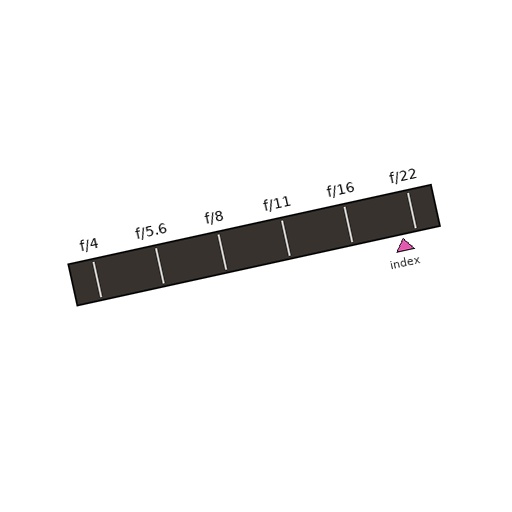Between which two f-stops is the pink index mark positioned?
The index mark is between f/16 and f/22.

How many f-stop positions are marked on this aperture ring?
There are 6 f-stop positions marked.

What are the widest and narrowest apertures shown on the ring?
The widest aperture shown is f/4 and the narrowest is f/22.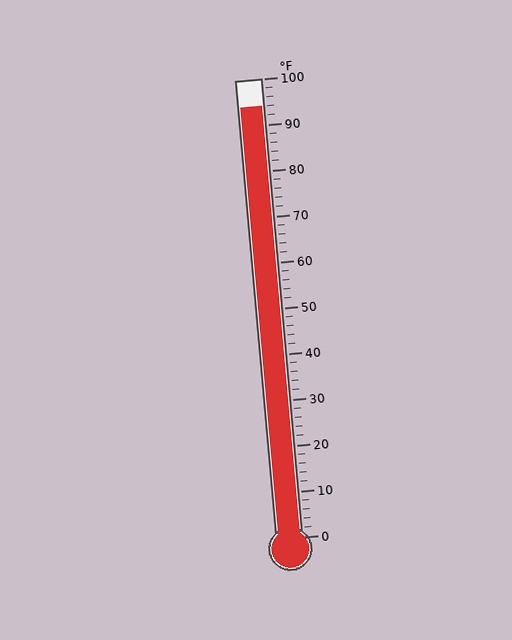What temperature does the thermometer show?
The thermometer shows approximately 94°F.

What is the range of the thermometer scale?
The thermometer scale ranges from 0°F to 100°F.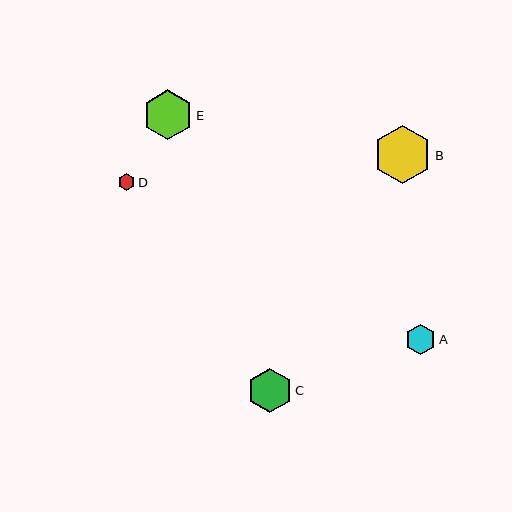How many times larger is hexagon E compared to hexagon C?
Hexagon E is approximately 1.1 times the size of hexagon C.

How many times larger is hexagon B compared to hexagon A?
Hexagon B is approximately 1.9 times the size of hexagon A.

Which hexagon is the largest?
Hexagon B is the largest with a size of approximately 59 pixels.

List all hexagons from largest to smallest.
From largest to smallest: B, E, C, A, D.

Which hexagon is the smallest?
Hexagon D is the smallest with a size of approximately 17 pixels.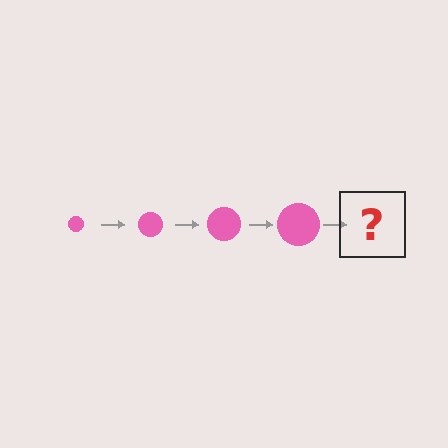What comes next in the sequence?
The next element should be a pink circle, larger than the previous one.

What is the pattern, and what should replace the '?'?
The pattern is that the circle gets progressively larger each step. The '?' should be a pink circle, larger than the previous one.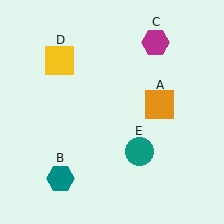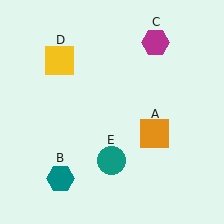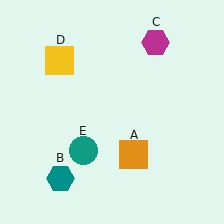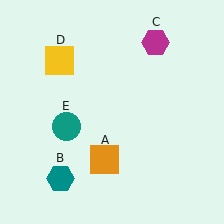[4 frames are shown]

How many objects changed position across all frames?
2 objects changed position: orange square (object A), teal circle (object E).